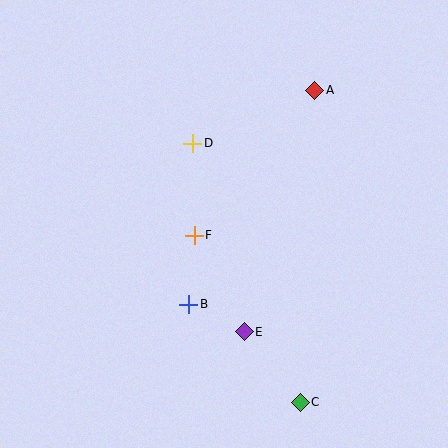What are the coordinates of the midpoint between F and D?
The midpoint between F and D is at (194, 189).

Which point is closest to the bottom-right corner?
Point C is closest to the bottom-right corner.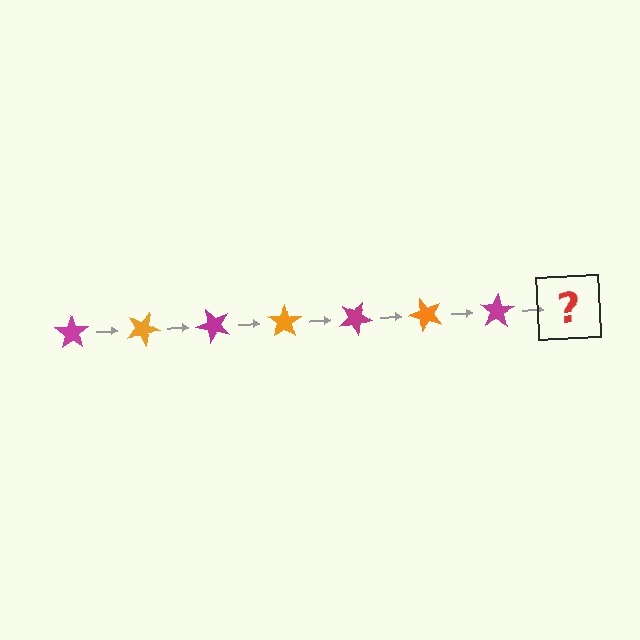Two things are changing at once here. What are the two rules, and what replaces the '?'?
The two rules are that it rotates 25 degrees each step and the color cycles through magenta and orange. The '?' should be an orange star, rotated 175 degrees from the start.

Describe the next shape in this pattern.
It should be an orange star, rotated 175 degrees from the start.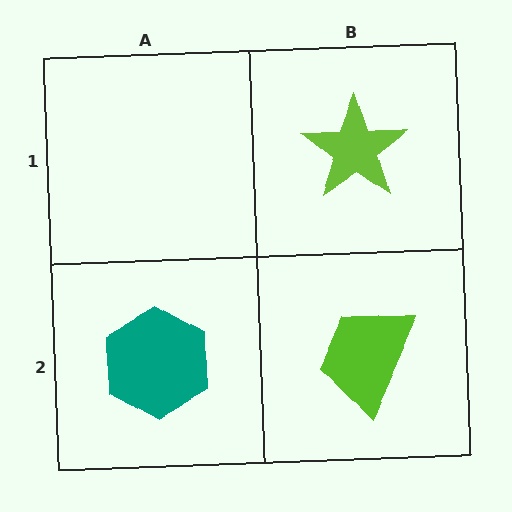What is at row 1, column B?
A lime star.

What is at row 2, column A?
A teal hexagon.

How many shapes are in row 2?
2 shapes.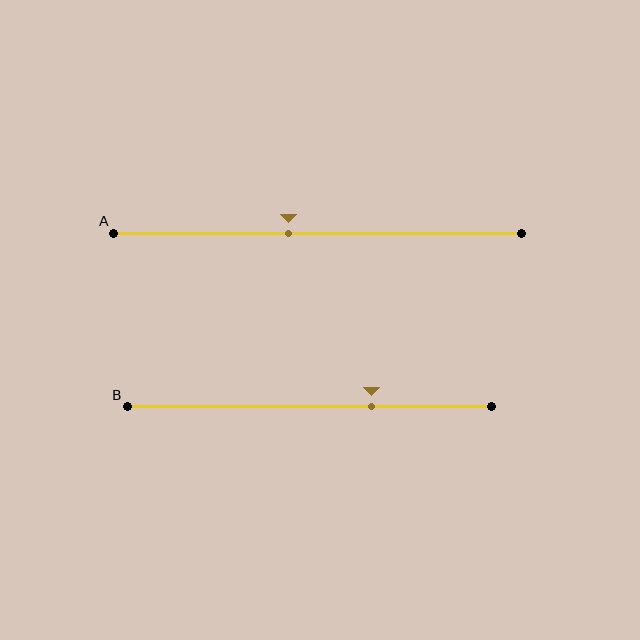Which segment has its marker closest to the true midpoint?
Segment A has its marker closest to the true midpoint.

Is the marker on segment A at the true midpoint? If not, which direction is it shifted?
No, the marker on segment A is shifted to the left by about 7% of the segment length.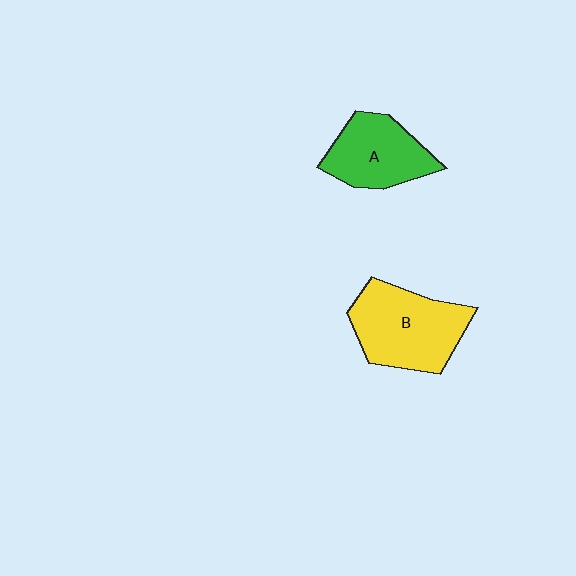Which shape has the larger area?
Shape B (yellow).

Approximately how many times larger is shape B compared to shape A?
Approximately 1.3 times.